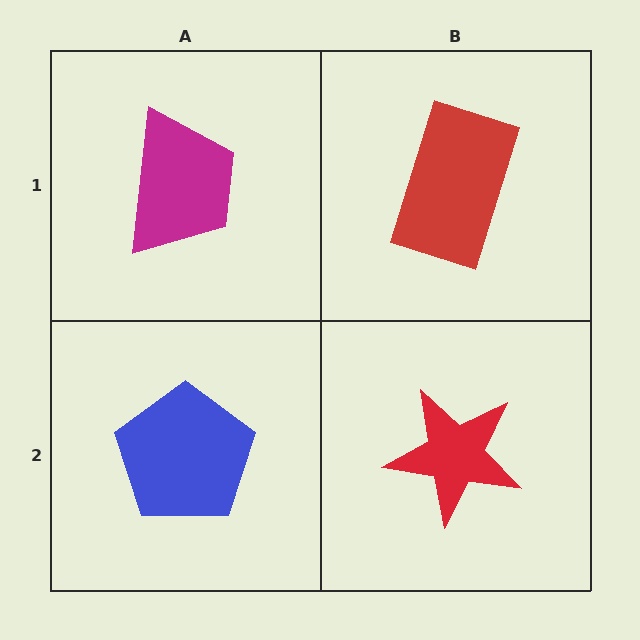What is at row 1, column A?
A magenta trapezoid.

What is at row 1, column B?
A red rectangle.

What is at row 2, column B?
A red star.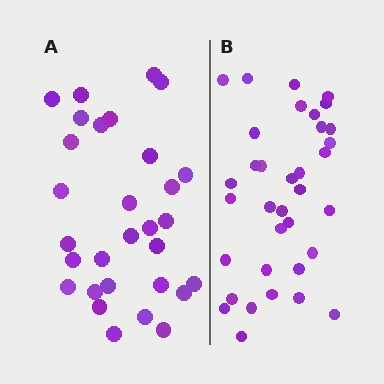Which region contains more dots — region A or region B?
Region B (the right region) has more dots.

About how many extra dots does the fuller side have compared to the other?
Region B has about 5 more dots than region A.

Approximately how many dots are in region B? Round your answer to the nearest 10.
About 40 dots. (The exact count is 35, which rounds to 40.)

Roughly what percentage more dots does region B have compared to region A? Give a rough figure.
About 15% more.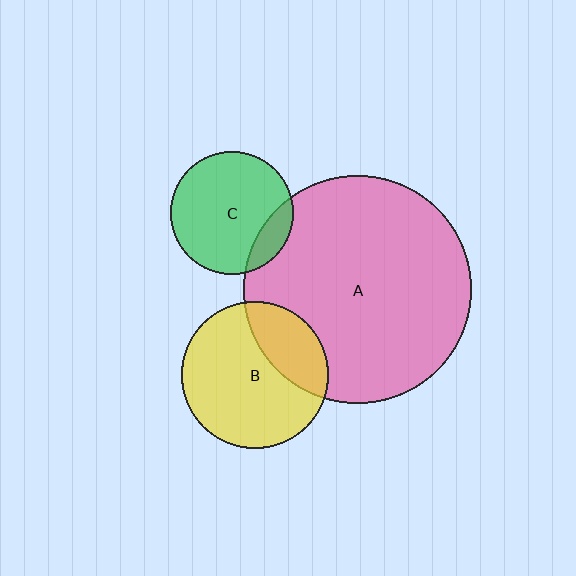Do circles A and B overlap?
Yes.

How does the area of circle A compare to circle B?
Approximately 2.4 times.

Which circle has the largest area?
Circle A (pink).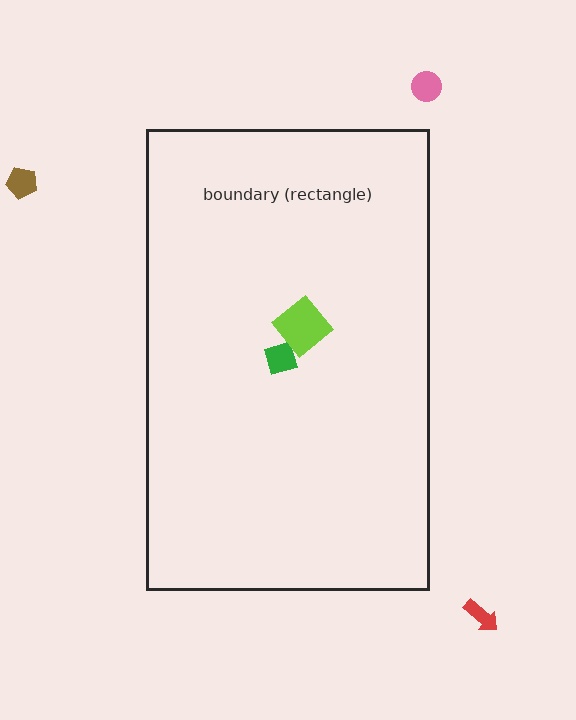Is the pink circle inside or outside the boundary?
Outside.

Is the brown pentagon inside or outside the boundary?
Outside.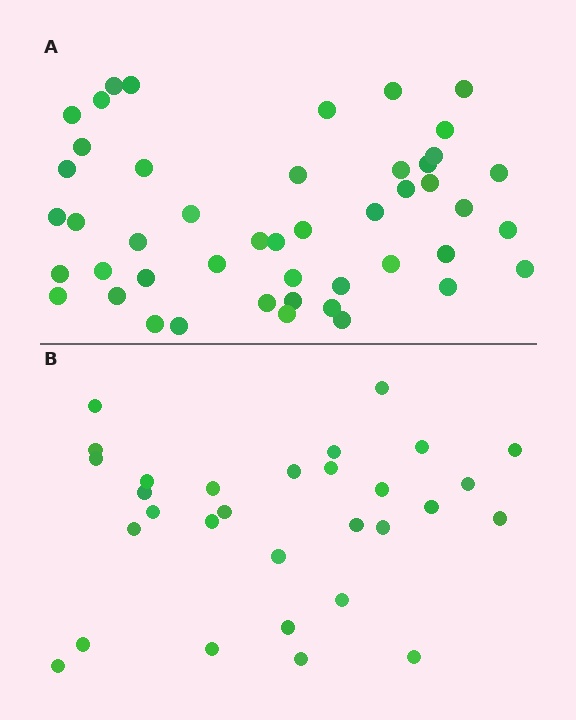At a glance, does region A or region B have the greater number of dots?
Region A (the top region) has more dots.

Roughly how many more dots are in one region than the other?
Region A has approximately 15 more dots than region B.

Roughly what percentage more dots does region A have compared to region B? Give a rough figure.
About 55% more.